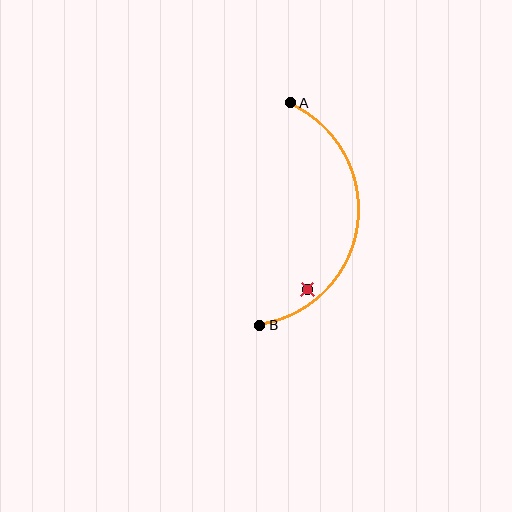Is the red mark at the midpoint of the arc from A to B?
No — the red mark does not lie on the arc at all. It sits slightly inside the curve.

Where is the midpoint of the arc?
The arc midpoint is the point on the curve farthest from the straight line joining A and B. It sits to the right of that line.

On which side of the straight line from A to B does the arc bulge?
The arc bulges to the right of the straight line connecting A and B.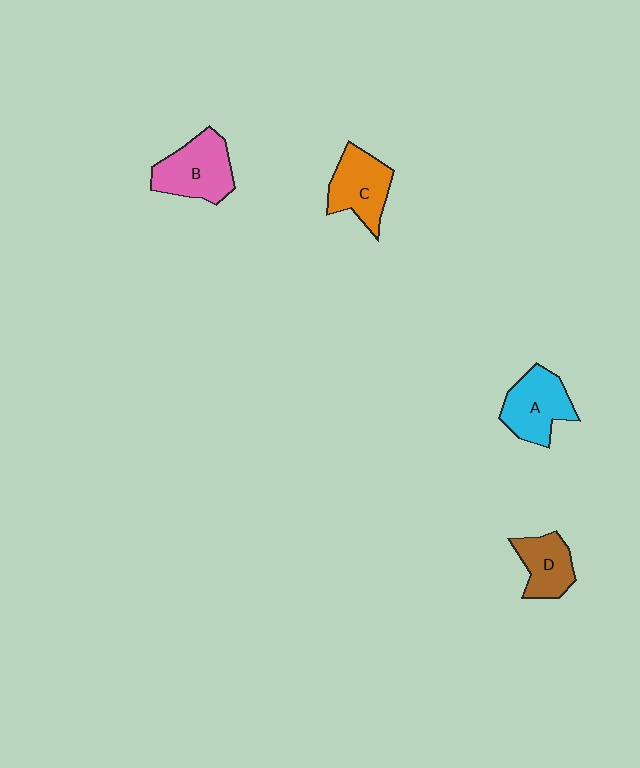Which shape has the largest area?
Shape B (pink).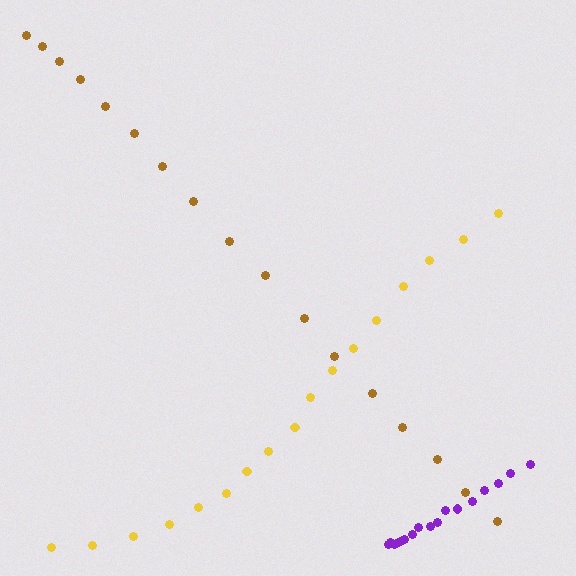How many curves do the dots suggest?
There are 3 distinct paths.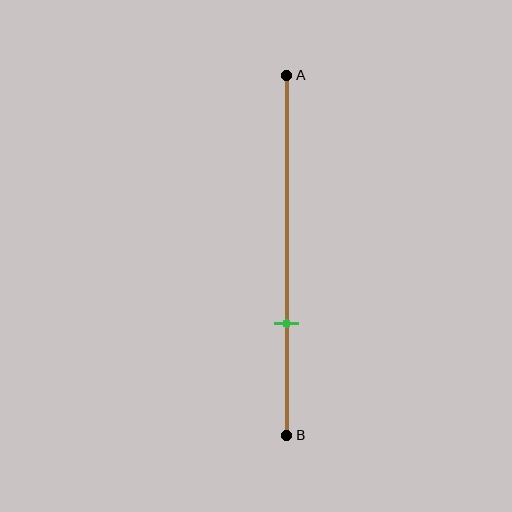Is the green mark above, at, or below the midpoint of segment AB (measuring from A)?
The green mark is below the midpoint of segment AB.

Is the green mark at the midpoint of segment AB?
No, the mark is at about 70% from A, not at the 50% midpoint.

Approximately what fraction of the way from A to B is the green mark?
The green mark is approximately 70% of the way from A to B.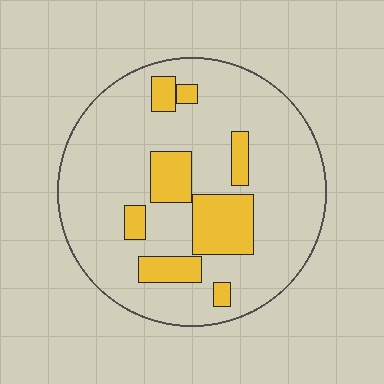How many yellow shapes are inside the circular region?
8.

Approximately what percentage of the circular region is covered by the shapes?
Approximately 20%.